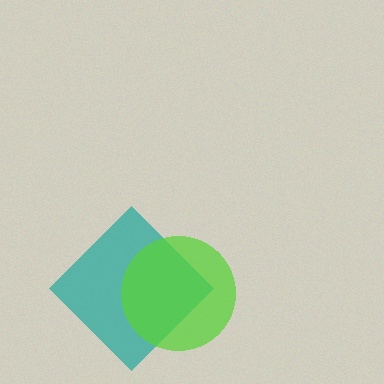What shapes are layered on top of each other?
The layered shapes are: a teal diamond, a lime circle.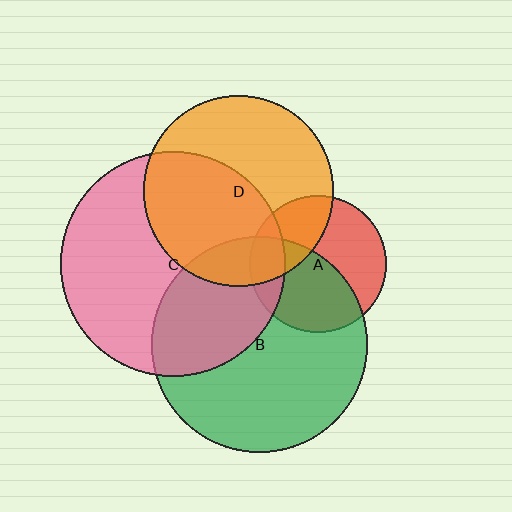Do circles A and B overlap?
Yes.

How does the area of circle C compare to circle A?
Approximately 2.7 times.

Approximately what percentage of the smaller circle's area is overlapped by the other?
Approximately 50%.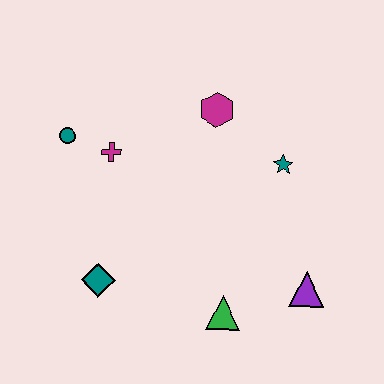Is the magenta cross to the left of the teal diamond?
No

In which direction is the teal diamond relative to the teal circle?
The teal diamond is below the teal circle.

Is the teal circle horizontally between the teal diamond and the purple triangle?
No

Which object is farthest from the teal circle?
The purple triangle is farthest from the teal circle.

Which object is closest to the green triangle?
The purple triangle is closest to the green triangle.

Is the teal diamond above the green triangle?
Yes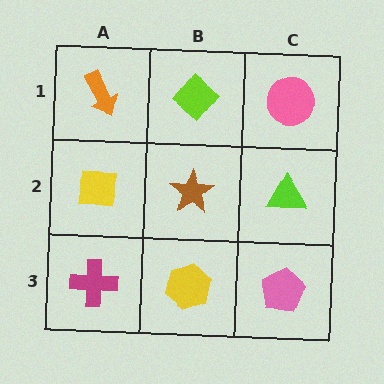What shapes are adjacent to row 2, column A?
An orange arrow (row 1, column A), a magenta cross (row 3, column A), a brown star (row 2, column B).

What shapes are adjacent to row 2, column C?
A pink circle (row 1, column C), a pink pentagon (row 3, column C), a brown star (row 2, column B).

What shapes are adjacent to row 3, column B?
A brown star (row 2, column B), a magenta cross (row 3, column A), a pink pentagon (row 3, column C).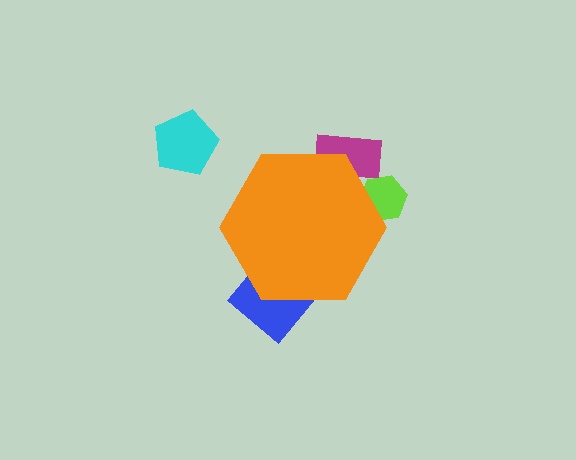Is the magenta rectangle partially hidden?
Yes, the magenta rectangle is partially hidden behind the orange hexagon.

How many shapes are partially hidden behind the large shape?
3 shapes are partially hidden.